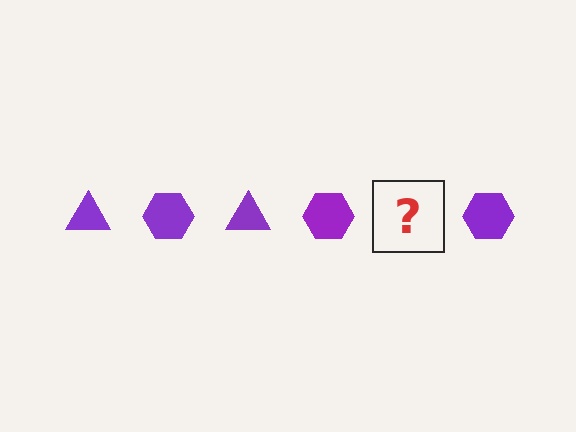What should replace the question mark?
The question mark should be replaced with a purple triangle.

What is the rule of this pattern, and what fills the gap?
The rule is that the pattern cycles through triangle, hexagon shapes in purple. The gap should be filled with a purple triangle.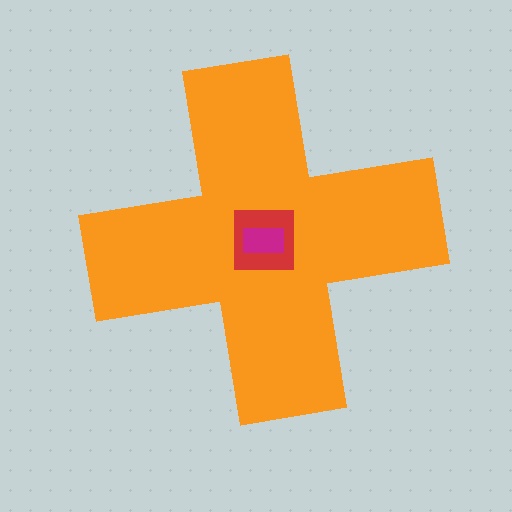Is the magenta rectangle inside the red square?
Yes.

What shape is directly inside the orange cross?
The red square.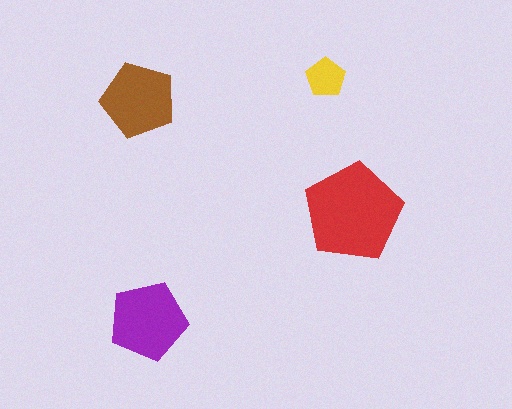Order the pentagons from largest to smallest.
the red one, the purple one, the brown one, the yellow one.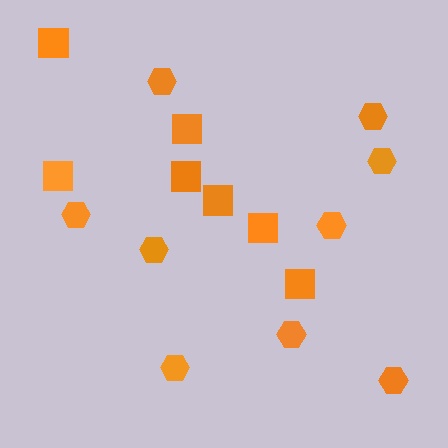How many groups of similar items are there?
There are 2 groups: one group of hexagons (9) and one group of squares (7).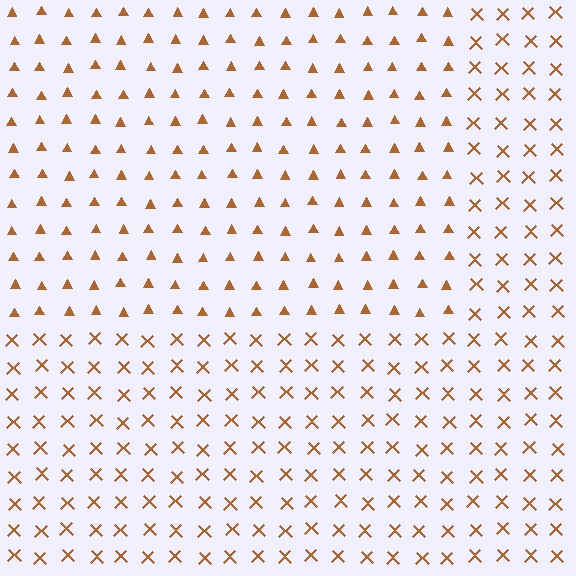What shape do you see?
I see a rectangle.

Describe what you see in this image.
The image is filled with small brown elements arranged in a uniform grid. A rectangle-shaped region contains triangles, while the surrounding area contains X marks. The boundary is defined purely by the change in element shape.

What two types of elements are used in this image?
The image uses triangles inside the rectangle region and X marks outside it.